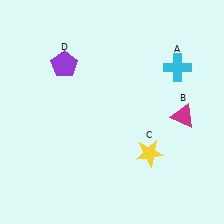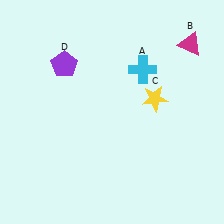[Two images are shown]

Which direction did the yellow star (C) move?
The yellow star (C) moved up.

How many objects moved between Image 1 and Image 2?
3 objects moved between the two images.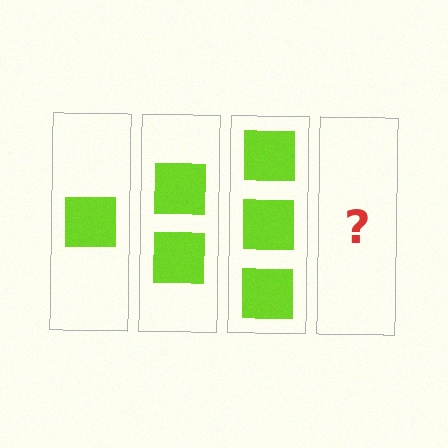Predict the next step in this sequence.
The next step is 4 squares.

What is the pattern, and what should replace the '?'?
The pattern is that each step adds one more square. The '?' should be 4 squares.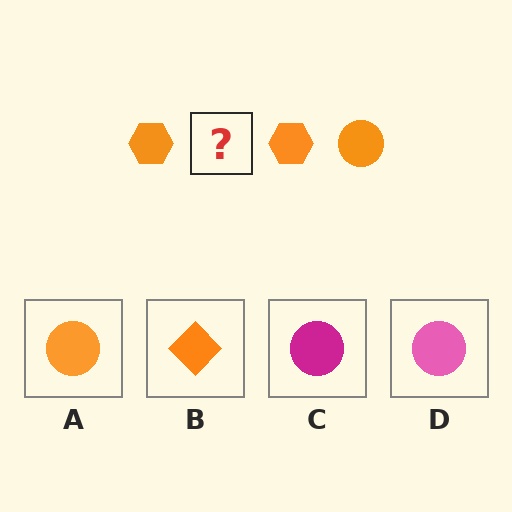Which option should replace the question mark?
Option A.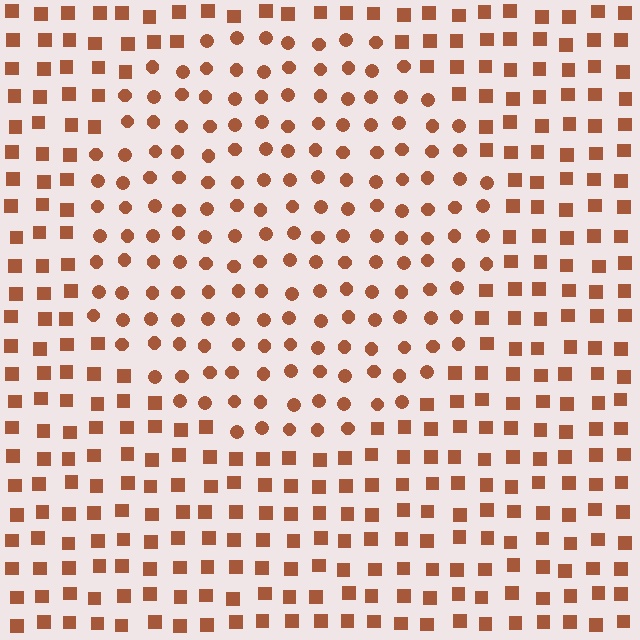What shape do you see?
I see a circle.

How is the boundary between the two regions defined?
The boundary is defined by a change in element shape: circles inside vs. squares outside. All elements share the same color and spacing.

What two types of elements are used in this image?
The image uses circles inside the circle region and squares outside it.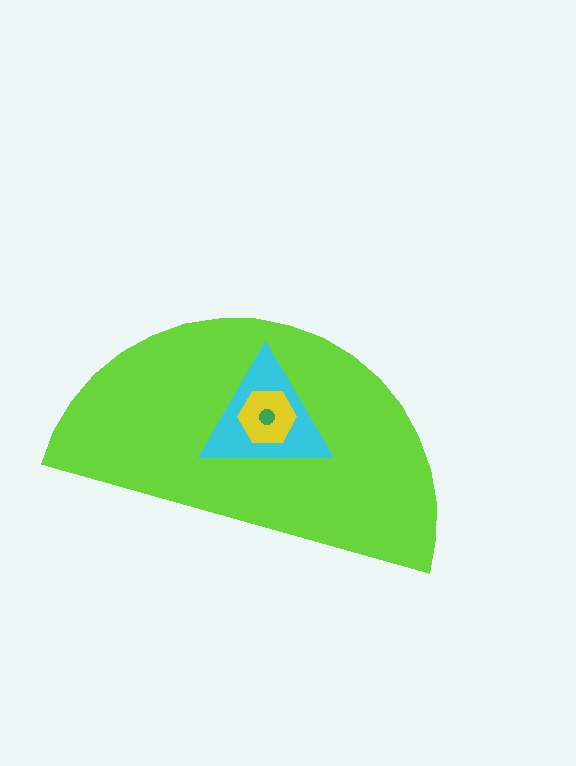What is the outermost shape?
The lime semicircle.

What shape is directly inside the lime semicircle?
The cyan triangle.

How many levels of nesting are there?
4.